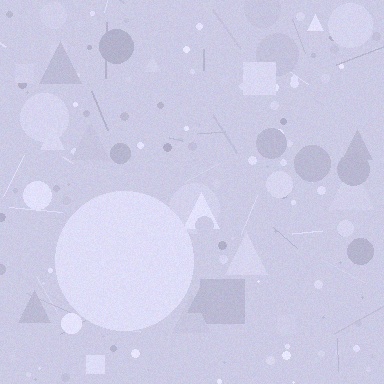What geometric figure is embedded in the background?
A circle is embedded in the background.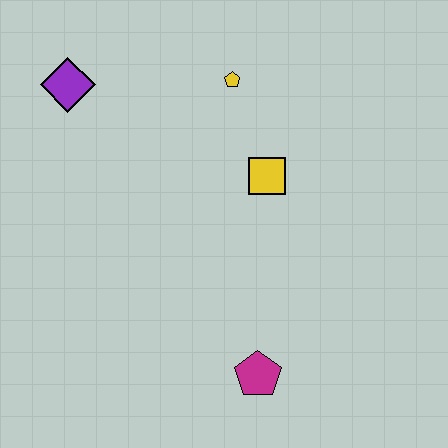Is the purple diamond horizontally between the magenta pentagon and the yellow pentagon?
No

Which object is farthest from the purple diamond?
The magenta pentagon is farthest from the purple diamond.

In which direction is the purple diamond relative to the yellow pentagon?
The purple diamond is to the left of the yellow pentagon.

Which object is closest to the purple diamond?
The yellow pentagon is closest to the purple diamond.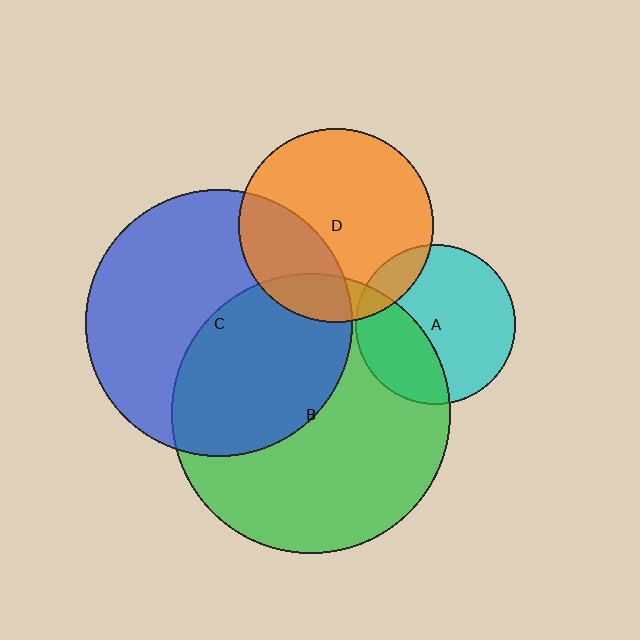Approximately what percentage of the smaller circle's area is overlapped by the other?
Approximately 30%.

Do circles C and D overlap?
Yes.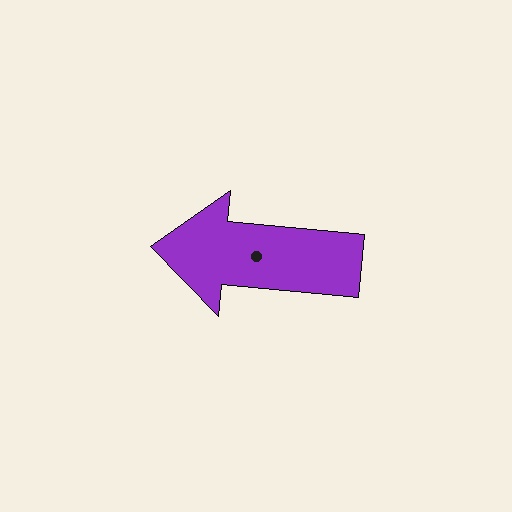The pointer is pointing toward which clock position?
Roughly 9 o'clock.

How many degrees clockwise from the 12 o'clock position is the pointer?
Approximately 275 degrees.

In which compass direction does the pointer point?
West.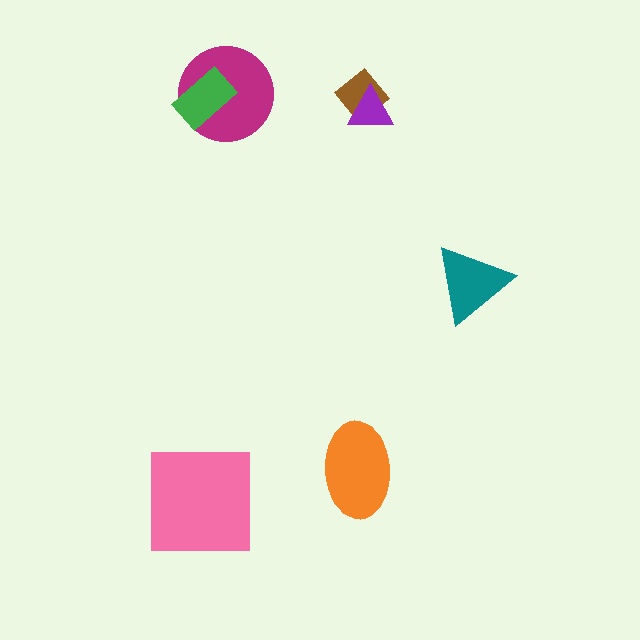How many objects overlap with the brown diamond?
1 object overlaps with the brown diamond.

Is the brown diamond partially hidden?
Yes, it is partially covered by another shape.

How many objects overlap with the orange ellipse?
0 objects overlap with the orange ellipse.